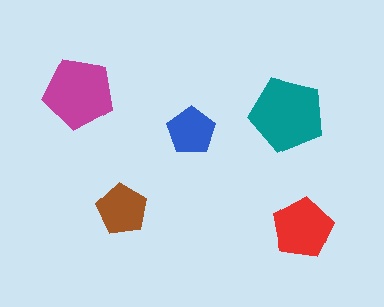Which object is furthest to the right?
The red pentagon is rightmost.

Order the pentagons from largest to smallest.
the teal one, the magenta one, the red one, the brown one, the blue one.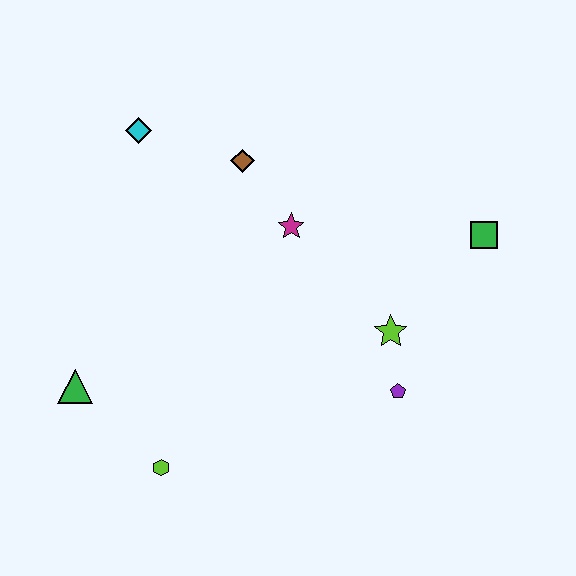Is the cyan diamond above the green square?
Yes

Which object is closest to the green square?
The lime star is closest to the green square.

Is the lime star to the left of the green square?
Yes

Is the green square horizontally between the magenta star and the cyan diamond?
No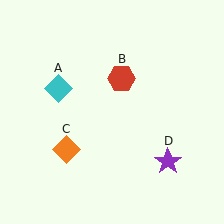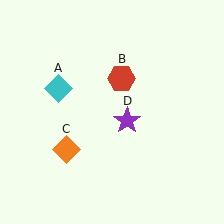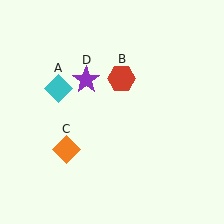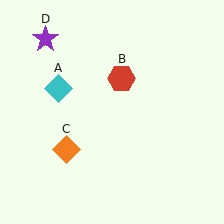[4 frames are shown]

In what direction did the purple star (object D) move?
The purple star (object D) moved up and to the left.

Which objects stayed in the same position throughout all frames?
Cyan diamond (object A) and red hexagon (object B) and orange diamond (object C) remained stationary.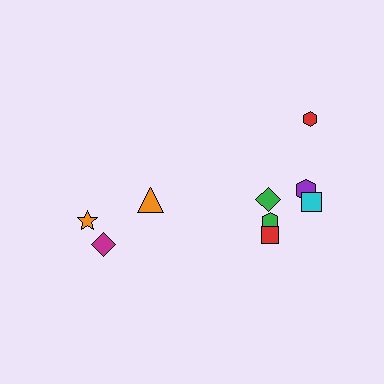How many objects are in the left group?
There are 3 objects.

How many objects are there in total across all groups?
There are 9 objects.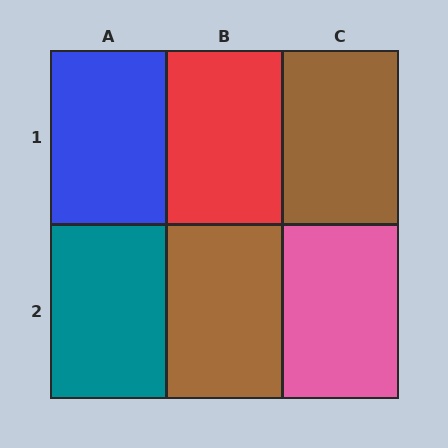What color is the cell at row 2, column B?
Brown.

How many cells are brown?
2 cells are brown.